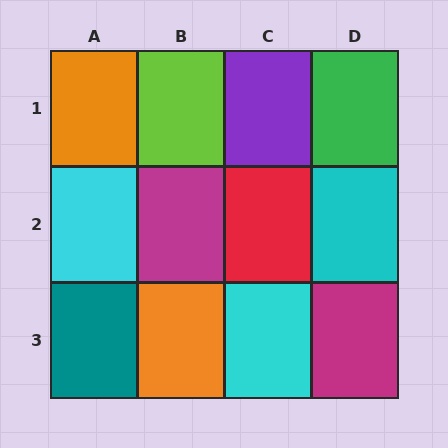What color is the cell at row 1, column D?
Green.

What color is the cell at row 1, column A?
Orange.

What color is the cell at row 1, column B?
Lime.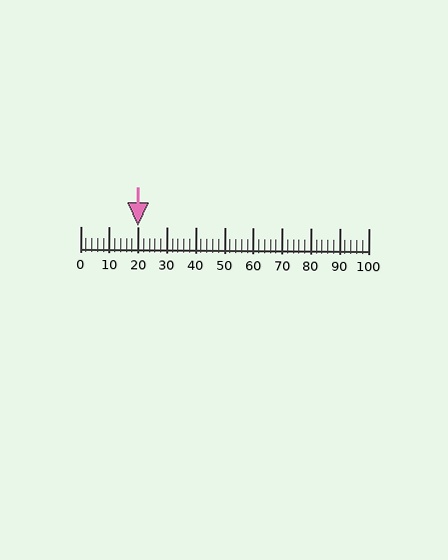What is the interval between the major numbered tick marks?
The major tick marks are spaced 10 units apart.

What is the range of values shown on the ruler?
The ruler shows values from 0 to 100.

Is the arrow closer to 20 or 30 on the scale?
The arrow is closer to 20.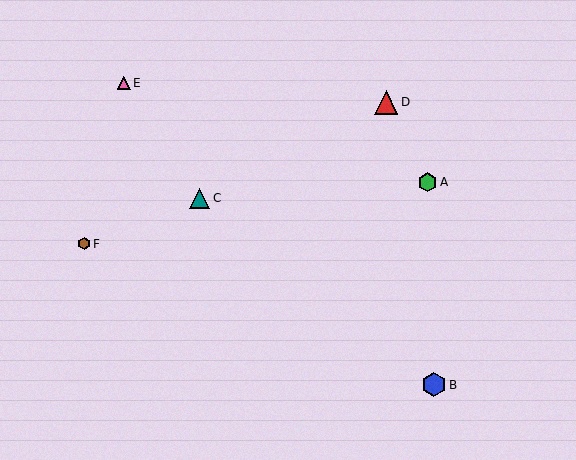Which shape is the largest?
The blue hexagon (labeled B) is the largest.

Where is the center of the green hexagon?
The center of the green hexagon is at (427, 182).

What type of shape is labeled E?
Shape E is a pink triangle.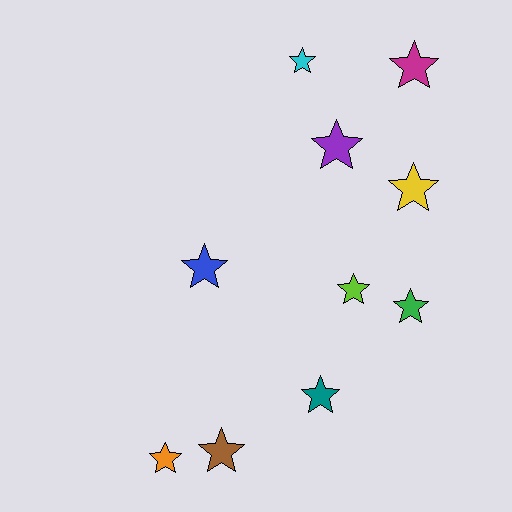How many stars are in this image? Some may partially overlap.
There are 10 stars.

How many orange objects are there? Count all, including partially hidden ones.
There is 1 orange object.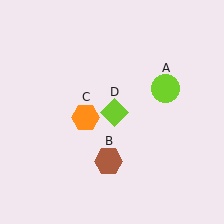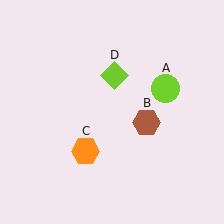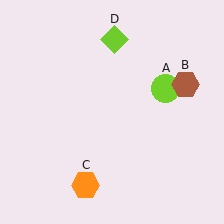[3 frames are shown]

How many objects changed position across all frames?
3 objects changed position: brown hexagon (object B), orange hexagon (object C), lime diamond (object D).